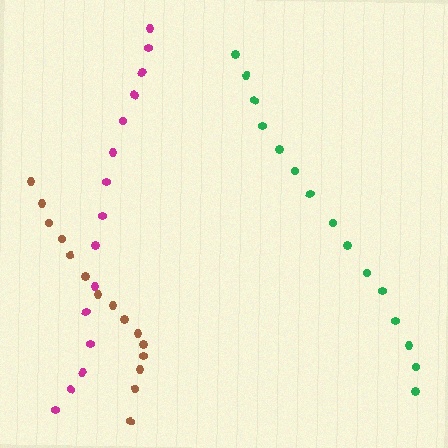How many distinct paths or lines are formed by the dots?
There are 3 distinct paths.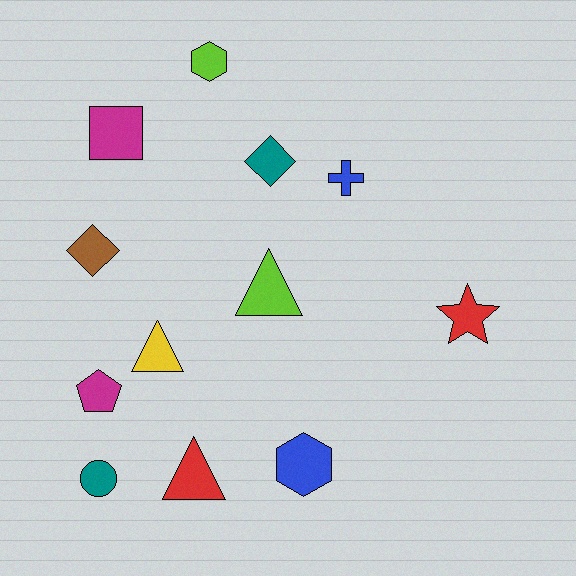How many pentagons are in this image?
There is 1 pentagon.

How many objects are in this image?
There are 12 objects.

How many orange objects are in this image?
There are no orange objects.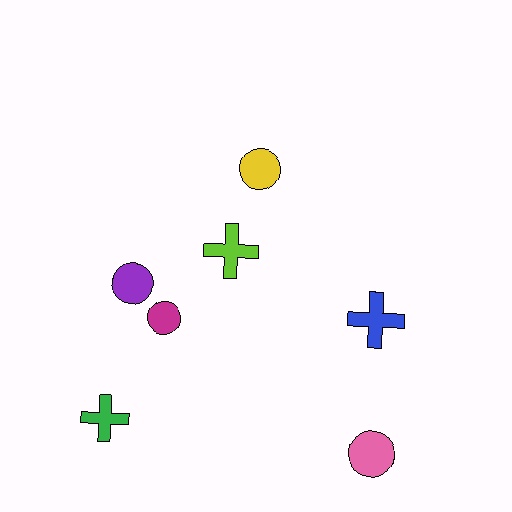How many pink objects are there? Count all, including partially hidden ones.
There is 1 pink object.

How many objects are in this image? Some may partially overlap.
There are 7 objects.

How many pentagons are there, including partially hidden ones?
There are no pentagons.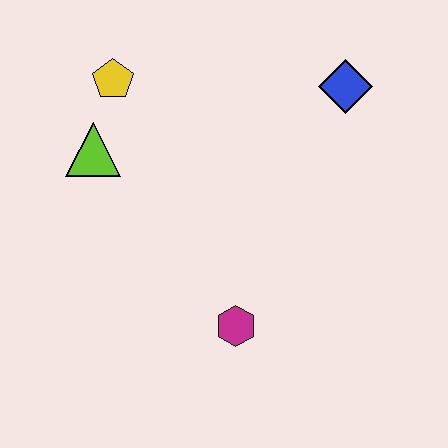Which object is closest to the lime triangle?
The yellow pentagon is closest to the lime triangle.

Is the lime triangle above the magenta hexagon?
Yes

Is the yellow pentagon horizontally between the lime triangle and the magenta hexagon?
Yes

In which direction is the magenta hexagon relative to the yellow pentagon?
The magenta hexagon is below the yellow pentagon.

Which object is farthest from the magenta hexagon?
The yellow pentagon is farthest from the magenta hexagon.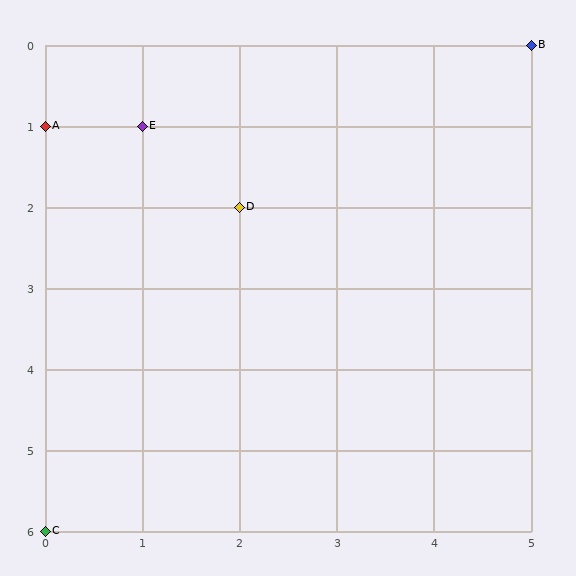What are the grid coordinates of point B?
Point B is at grid coordinates (5, 0).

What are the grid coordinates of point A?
Point A is at grid coordinates (0, 1).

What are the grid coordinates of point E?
Point E is at grid coordinates (1, 1).